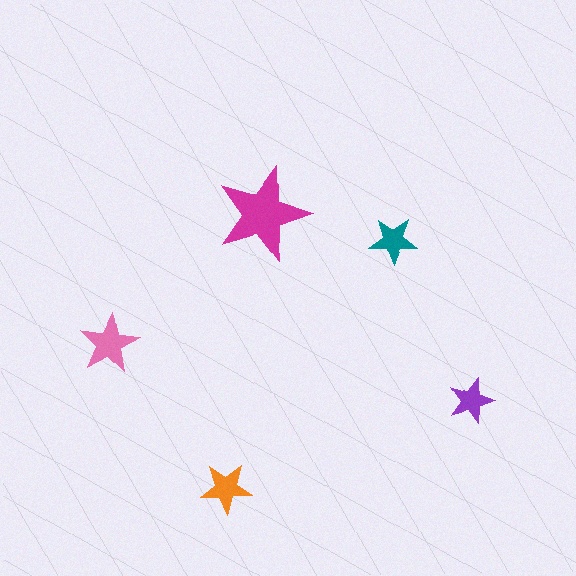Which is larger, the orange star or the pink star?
The pink one.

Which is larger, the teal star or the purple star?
The teal one.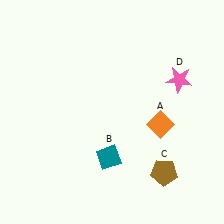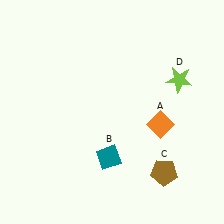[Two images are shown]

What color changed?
The star (D) changed from pink in Image 1 to lime in Image 2.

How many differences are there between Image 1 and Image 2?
There is 1 difference between the two images.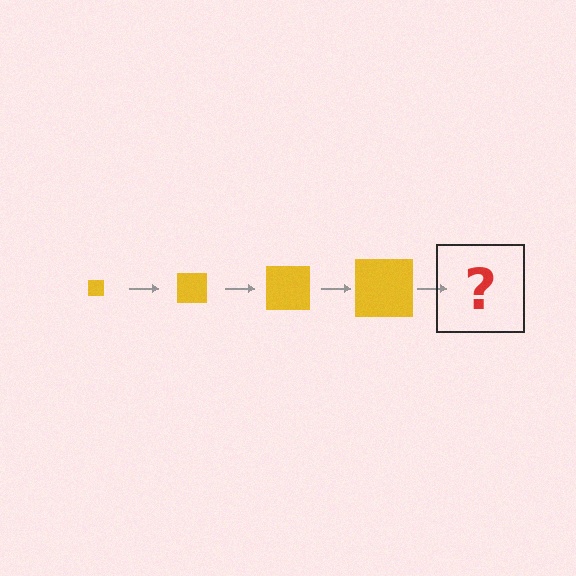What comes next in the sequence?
The next element should be a yellow square, larger than the previous one.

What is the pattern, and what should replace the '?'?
The pattern is that the square gets progressively larger each step. The '?' should be a yellow square, larger than the previous one.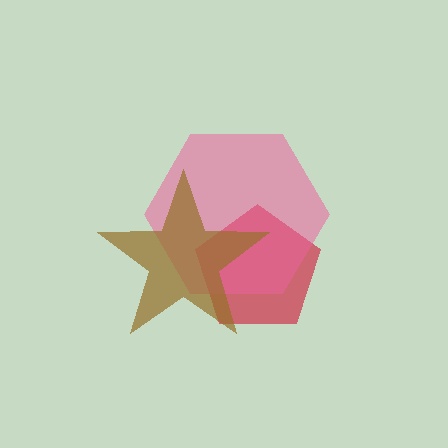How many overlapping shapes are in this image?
There are 3 overlapping shapes in the image.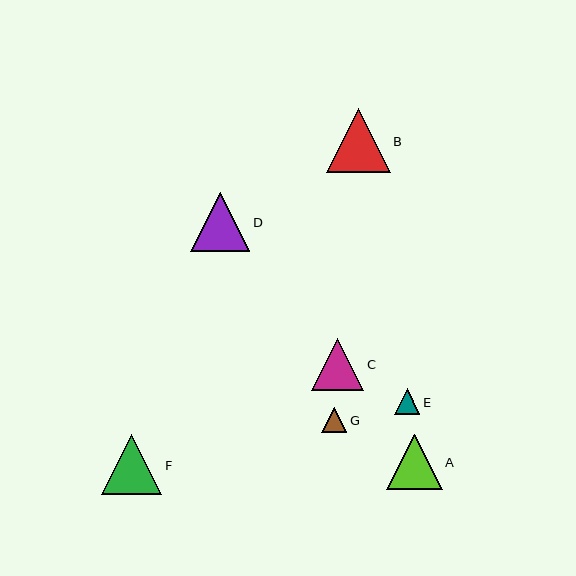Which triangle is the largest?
Triangle B is the largest with a size of approximately 64 pixels.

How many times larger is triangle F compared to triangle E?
Triangle F is approximately 2.4 times the size of triangle E.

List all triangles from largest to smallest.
From largest to smallest: B, F, D, A, C, E, G.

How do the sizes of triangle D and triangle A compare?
Triangle D and triangle A are approximately the same size.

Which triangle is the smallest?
Triangle G is the smallest with a size of approximately 25 pixels.